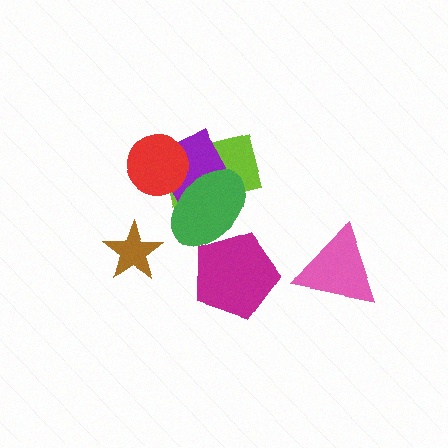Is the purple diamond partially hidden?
Yes, it is partially covered by another shape.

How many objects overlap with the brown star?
0 objects overlap with the brown star.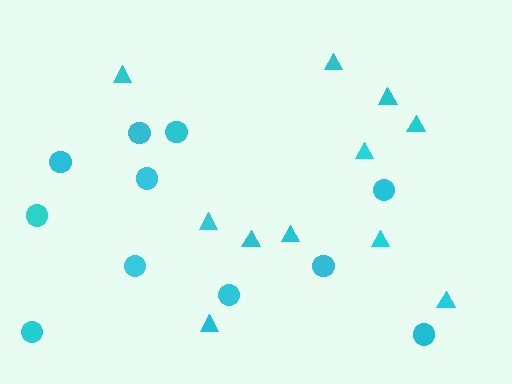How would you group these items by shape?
There are 2 groups: one group of triangles (11) and one group of circles (11).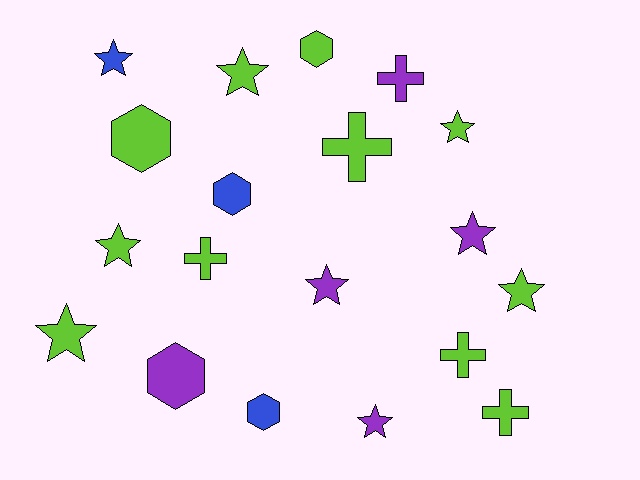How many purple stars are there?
There are 3 purple stars.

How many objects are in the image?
There are 19 objects.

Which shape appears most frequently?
Star, with 9 objects.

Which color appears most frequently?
Lime, with 11 objects.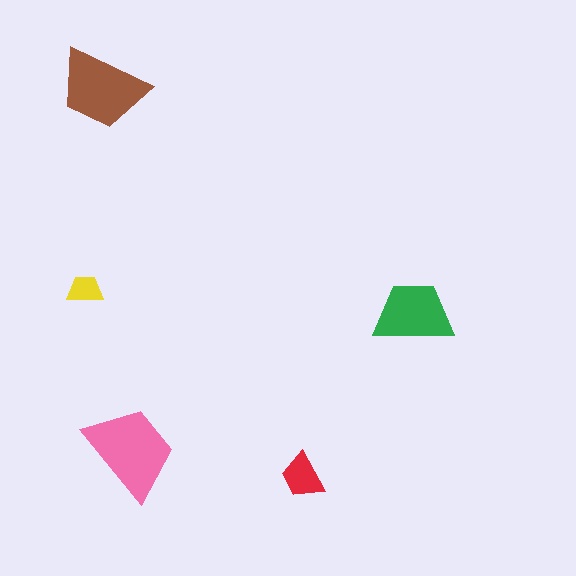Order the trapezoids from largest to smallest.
the pink one, the brown one, the green one, the red one, the yellow one.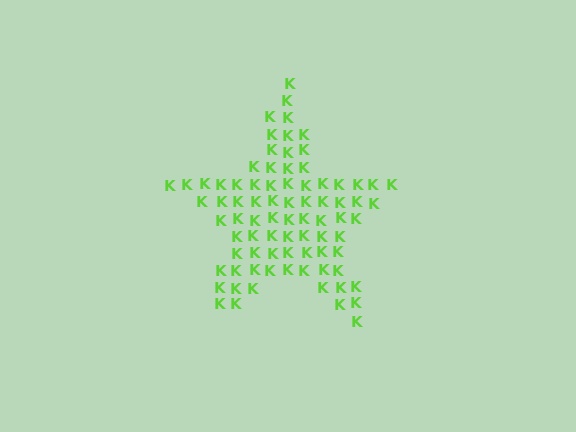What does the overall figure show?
The overall figure shows a star.